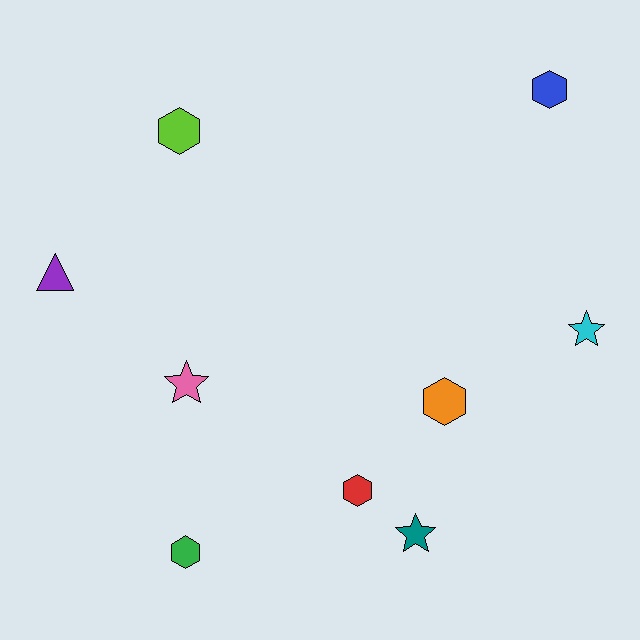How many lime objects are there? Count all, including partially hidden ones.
There is 1 lime object.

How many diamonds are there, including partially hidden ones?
There are no diamonds.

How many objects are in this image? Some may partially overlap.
There are 9 objects.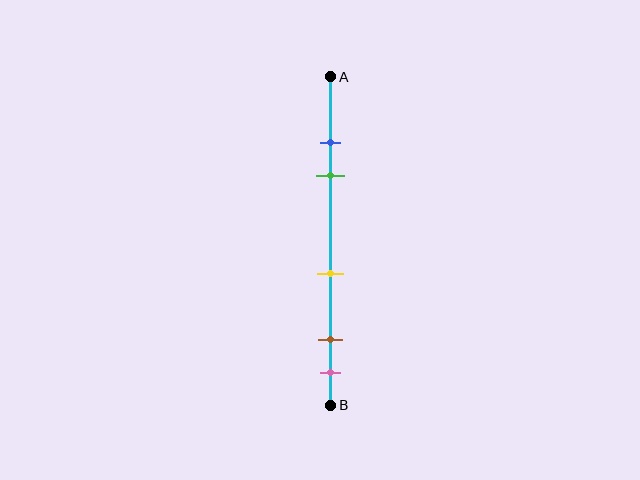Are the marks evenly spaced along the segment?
No, the marks are not evenly spaced.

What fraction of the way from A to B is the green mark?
The green mark is approximately 30% (0.3) of the way from A to B.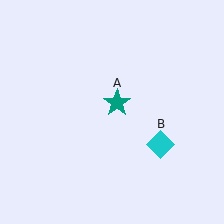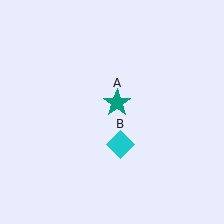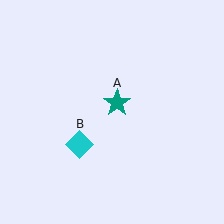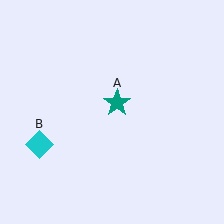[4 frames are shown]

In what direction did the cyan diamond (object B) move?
The cyan diamond (object B) moved left.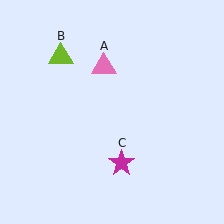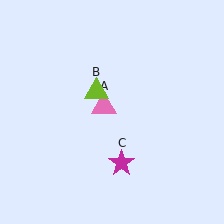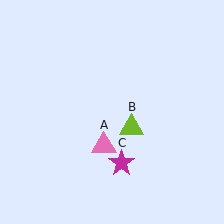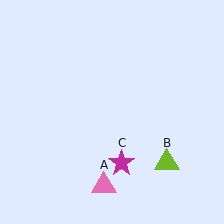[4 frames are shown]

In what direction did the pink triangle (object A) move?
The pink triangle (object A) moved down.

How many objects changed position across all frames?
2 objects changed position: pink triangle (object A), lime triangle (object B).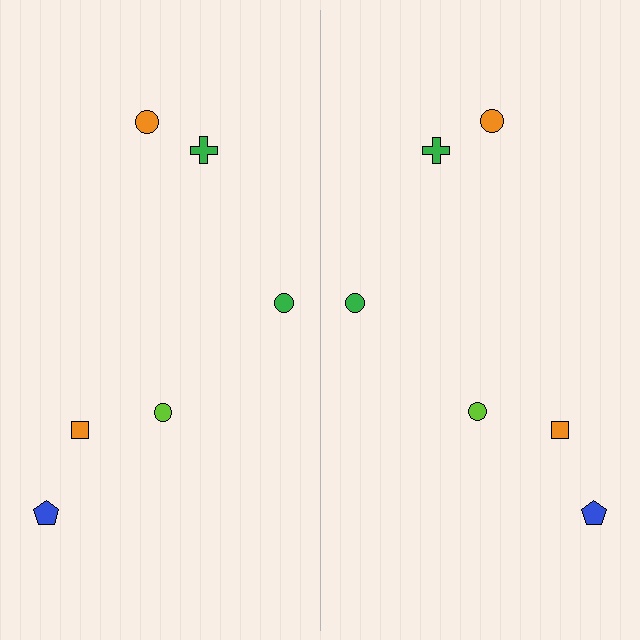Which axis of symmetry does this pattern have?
The pattern has a vertical axis of symmetry running through the center of the image.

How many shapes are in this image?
There are 12 shapes in this image.